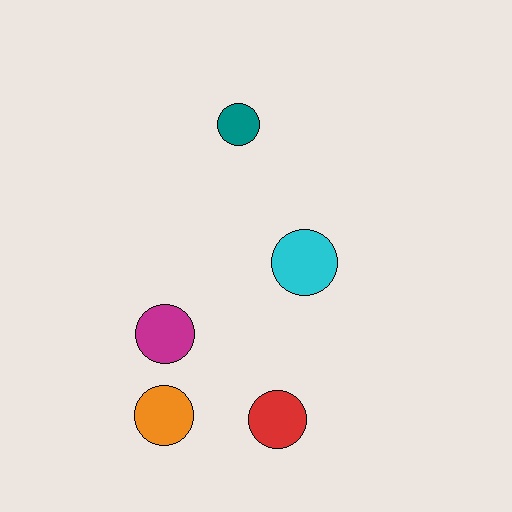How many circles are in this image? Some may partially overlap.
There are 5 circles.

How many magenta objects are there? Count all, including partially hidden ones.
There is 1 magenta object.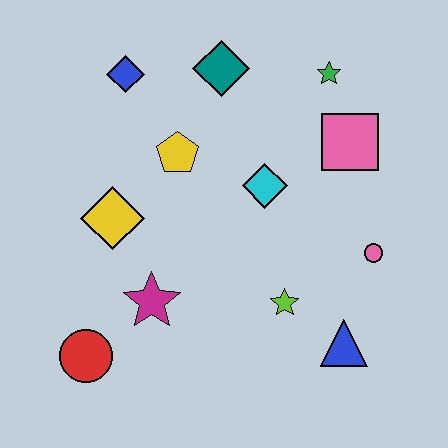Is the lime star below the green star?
Yes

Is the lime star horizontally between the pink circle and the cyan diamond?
Yes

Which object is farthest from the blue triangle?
The blue diamond is farthest from the blue triangle.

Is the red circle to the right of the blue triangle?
No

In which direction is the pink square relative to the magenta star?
The pink square is to the right of the magenta star.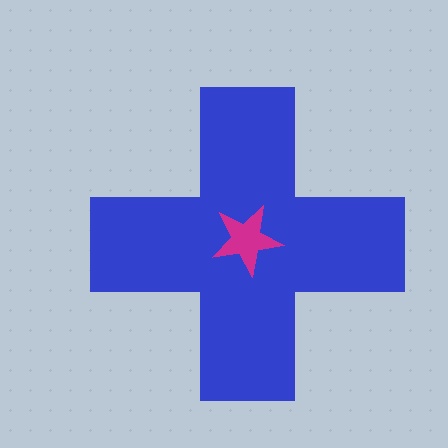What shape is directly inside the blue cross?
The magenta star.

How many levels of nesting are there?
2.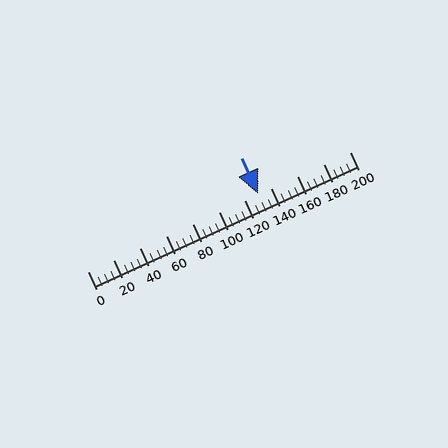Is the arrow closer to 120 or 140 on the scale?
The arrow is closer to 140.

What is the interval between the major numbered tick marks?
The major tick marks are spaced 20 units apart.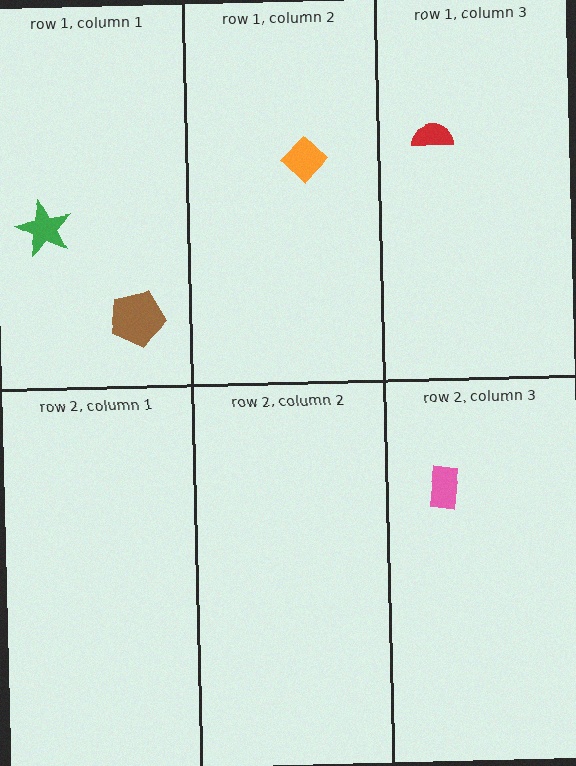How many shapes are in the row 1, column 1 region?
2.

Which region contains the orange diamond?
The row 1, column 2 region.